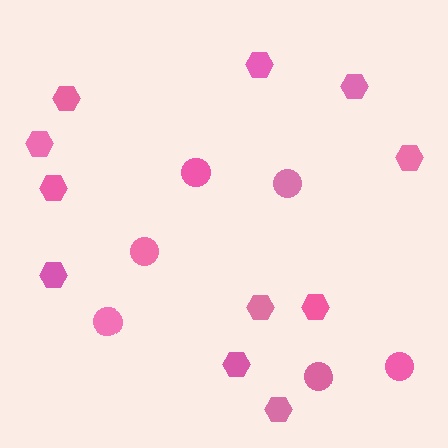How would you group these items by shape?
There are 2 groups: one group of circles (6) and one group of hexagons (11).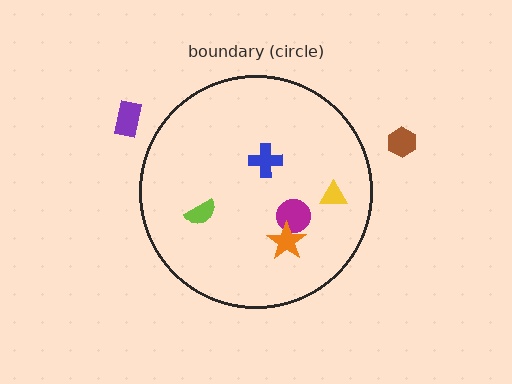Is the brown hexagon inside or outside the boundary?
Outside.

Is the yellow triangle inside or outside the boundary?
Inside.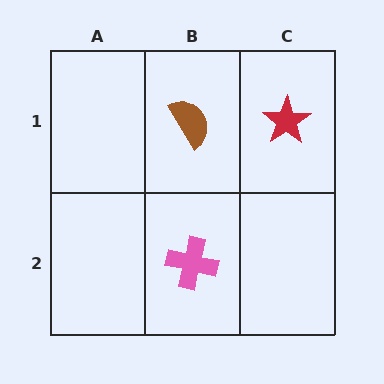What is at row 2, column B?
A pink cross.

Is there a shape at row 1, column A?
No, that cell is empty.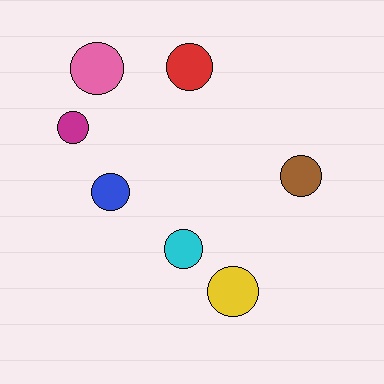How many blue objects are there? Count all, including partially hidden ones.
There is 1 blue object.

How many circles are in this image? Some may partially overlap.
There are 7 circles.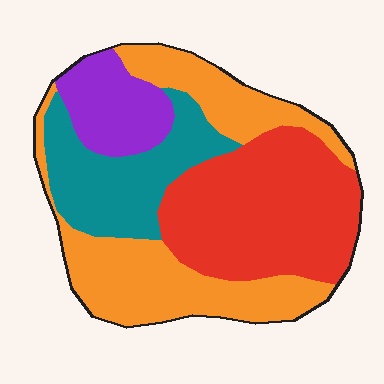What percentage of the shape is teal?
Teal covers 20% of the shape.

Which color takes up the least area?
Purple, at roughly 10%.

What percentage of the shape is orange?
Orange takes up about one third (1/3) of the shape.